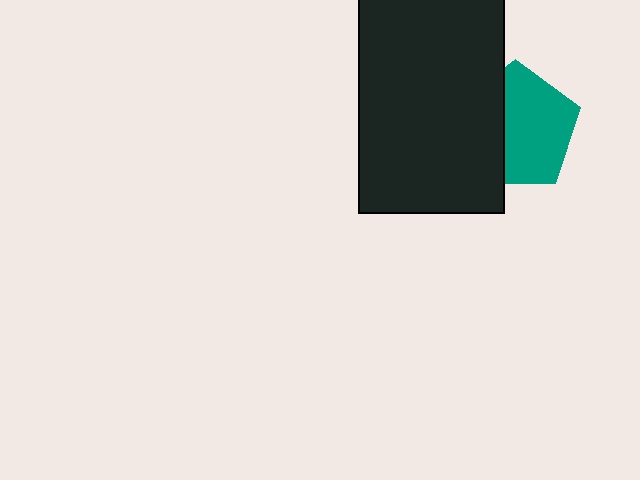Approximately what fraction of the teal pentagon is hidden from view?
Roughly 39% of the teal pentagon is hidden behind the black rectangle.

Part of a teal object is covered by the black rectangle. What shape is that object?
It is a pentagon.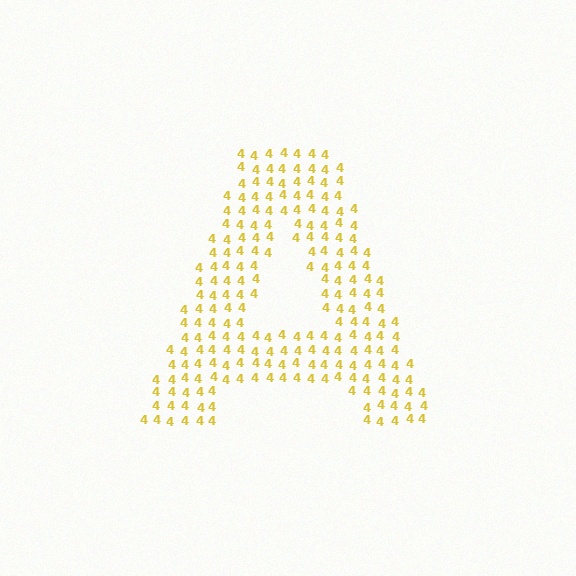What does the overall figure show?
The overall figure shows the letter A.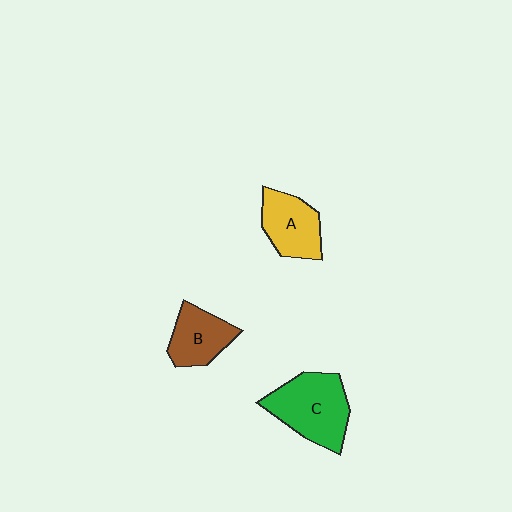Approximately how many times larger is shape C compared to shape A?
Approximately 1.4 times.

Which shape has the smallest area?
Shape B (brown).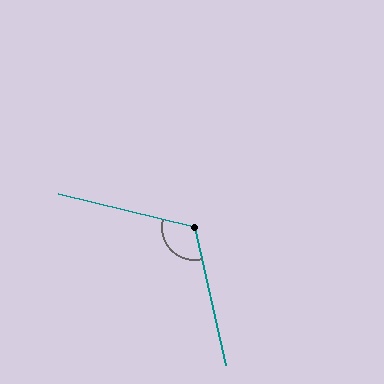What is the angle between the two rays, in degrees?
Approximately 116 degrees.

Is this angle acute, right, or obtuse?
It is obtuse.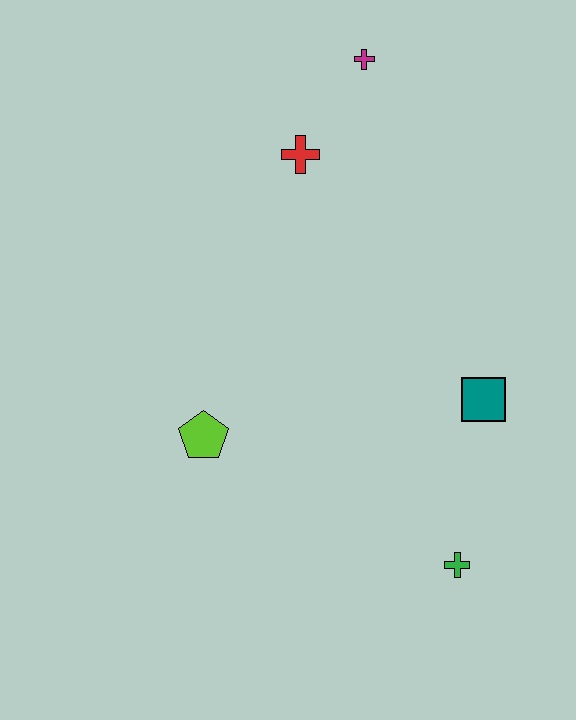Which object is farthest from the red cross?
The green cross is farthest from the red cross.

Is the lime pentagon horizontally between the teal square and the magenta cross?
No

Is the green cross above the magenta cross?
No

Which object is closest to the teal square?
The green cross is closest to the teal square.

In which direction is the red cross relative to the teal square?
The red cross is above the teal square.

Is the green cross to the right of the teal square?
No